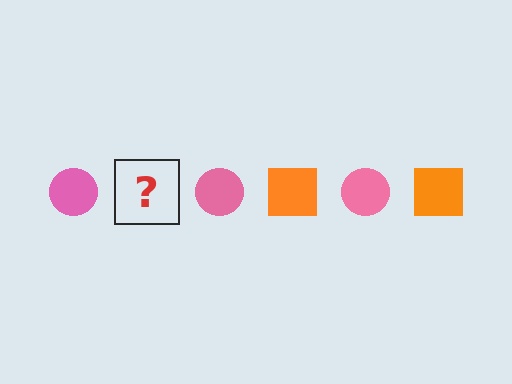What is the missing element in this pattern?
The missing element is an orange square.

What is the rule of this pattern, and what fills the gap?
The rule is that the pattern alternates between pink circle and orange square. The gap should be filled with an orange square.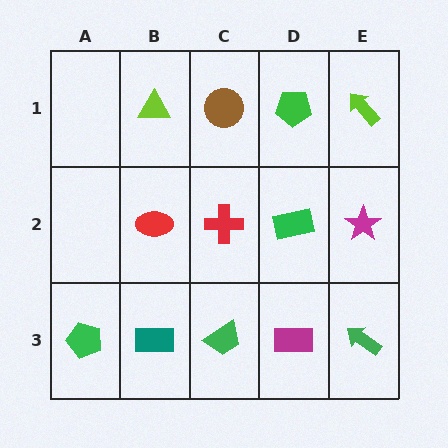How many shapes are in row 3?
5 shapes.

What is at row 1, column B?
A lime triangle.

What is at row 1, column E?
A lime arrow.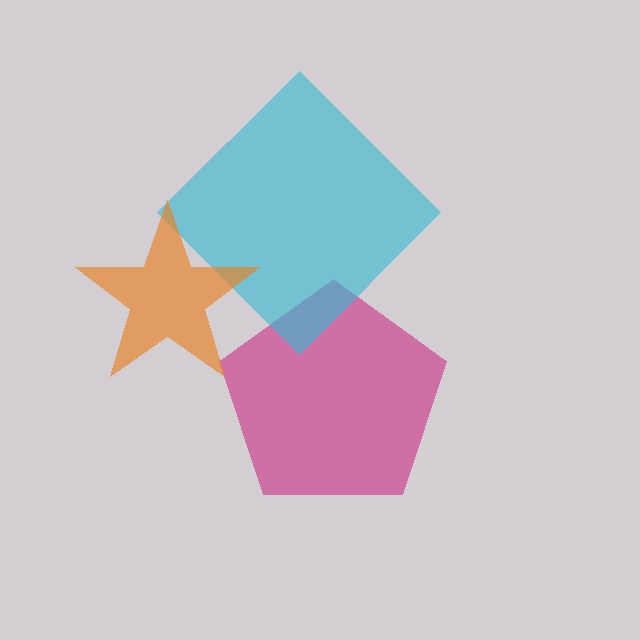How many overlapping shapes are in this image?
There are 3 overlapping shapes in the image.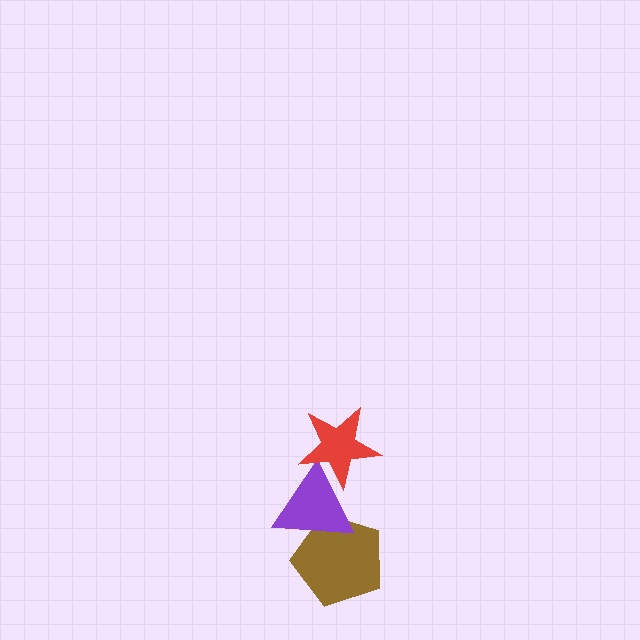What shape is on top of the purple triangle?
The red star is on top of the purple triangle.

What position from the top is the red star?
The red star is 1st from the top.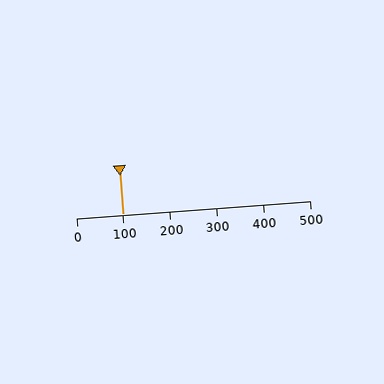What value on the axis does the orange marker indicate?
The marker indicates approximately 100.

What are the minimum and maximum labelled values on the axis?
The axis runs from 0 to 500.